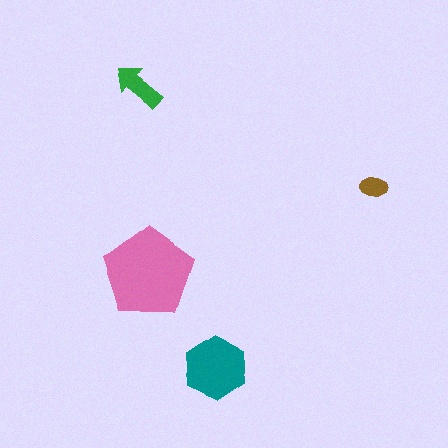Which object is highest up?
The green arrow is topmost.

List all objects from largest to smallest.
The pink pentagon, the teal hexagon, the green arrow, the brown ellipse.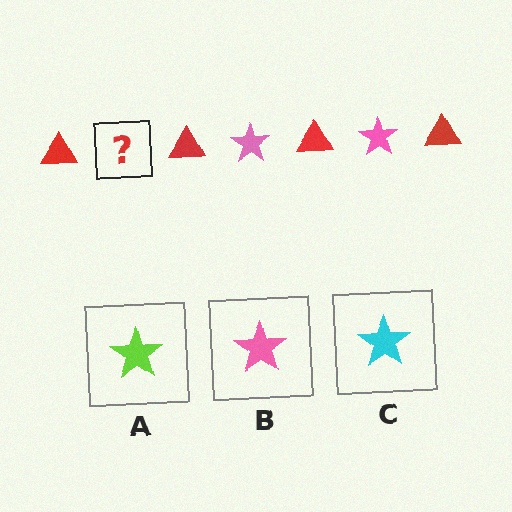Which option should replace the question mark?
Option B.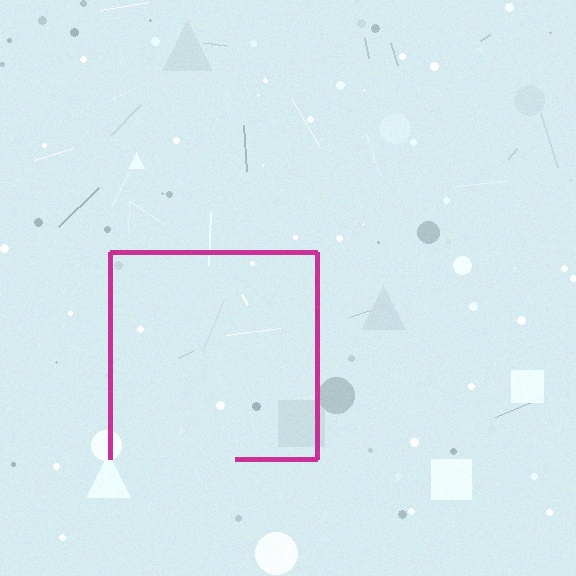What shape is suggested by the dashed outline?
The dashed outline suggests a square.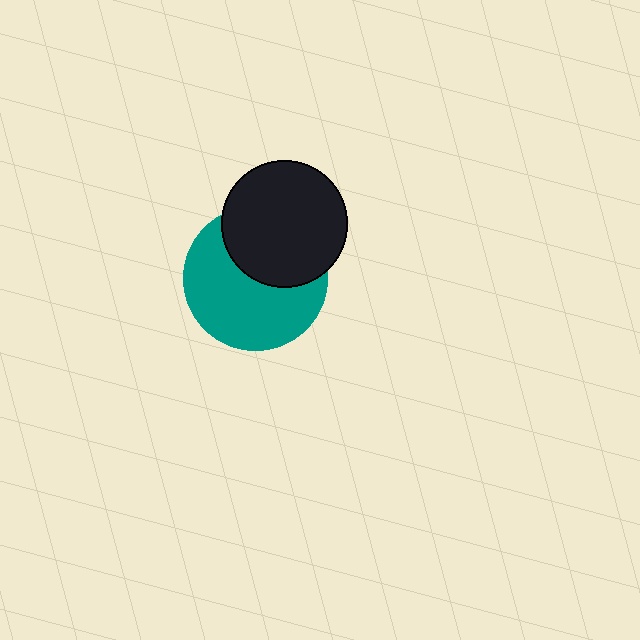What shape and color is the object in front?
The object in front is a black circle.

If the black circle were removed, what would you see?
You would see the complete teal circle.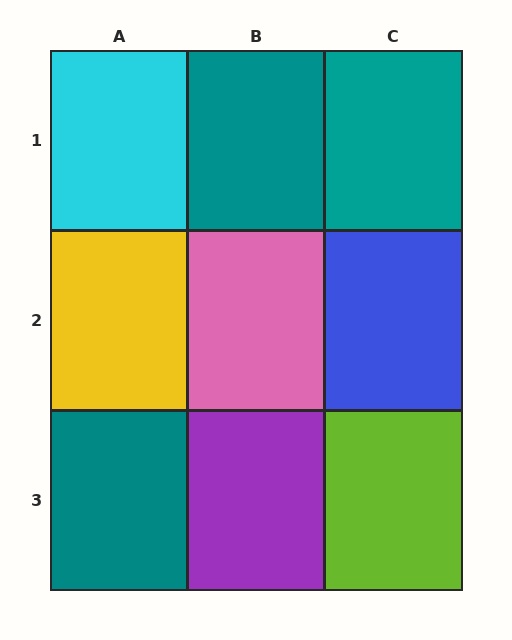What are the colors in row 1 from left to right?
Cyan, teal, teal.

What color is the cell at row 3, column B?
Purple.